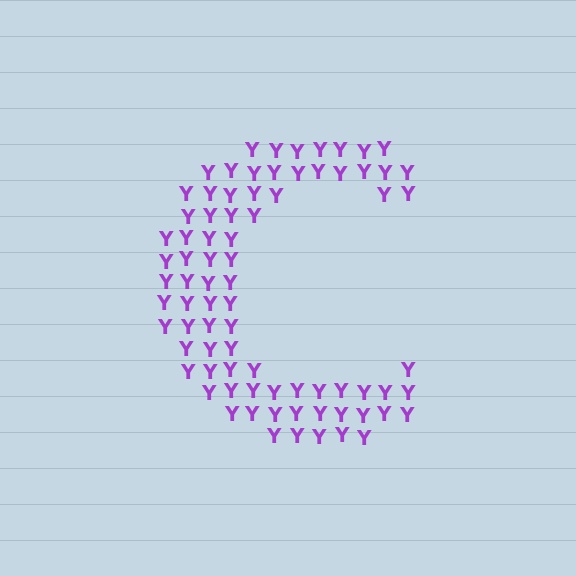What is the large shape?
The large shape is the letter C.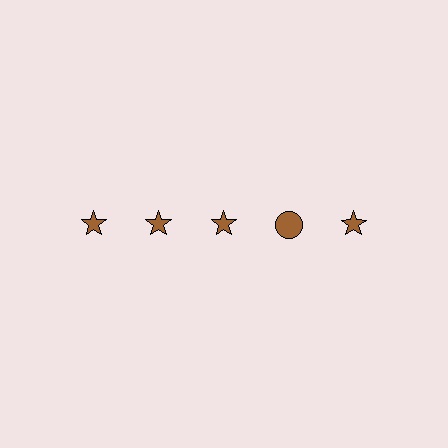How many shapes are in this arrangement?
There are 5 shapes arranged in a grid pattern.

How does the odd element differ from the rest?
It has a different shape: circle instead of star.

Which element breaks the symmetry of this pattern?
The brown circle in the top row, second from right column breaks the symmetry. All other shapes are brown stars.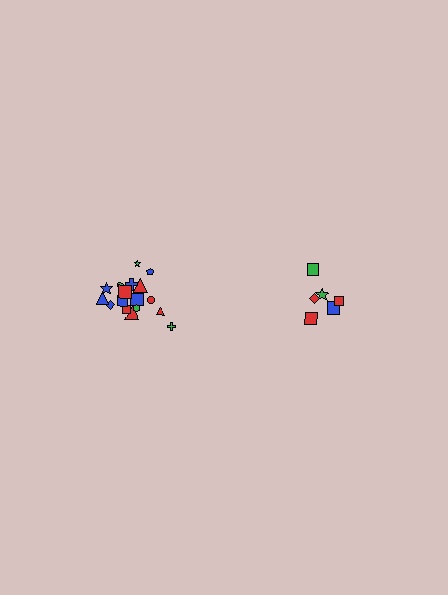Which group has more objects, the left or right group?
The left group.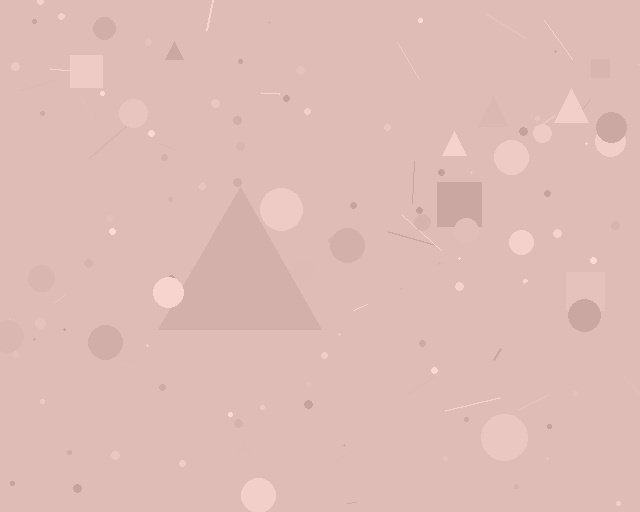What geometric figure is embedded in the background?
A triangle is embedded in the background.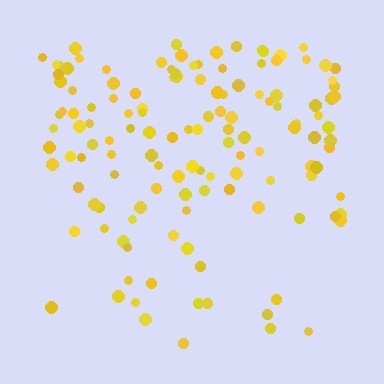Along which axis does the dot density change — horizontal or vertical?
Vertical.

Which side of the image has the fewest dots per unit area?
The bottom.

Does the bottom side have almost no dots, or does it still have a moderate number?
Still a moderate number, just noticeably fewer than the top.